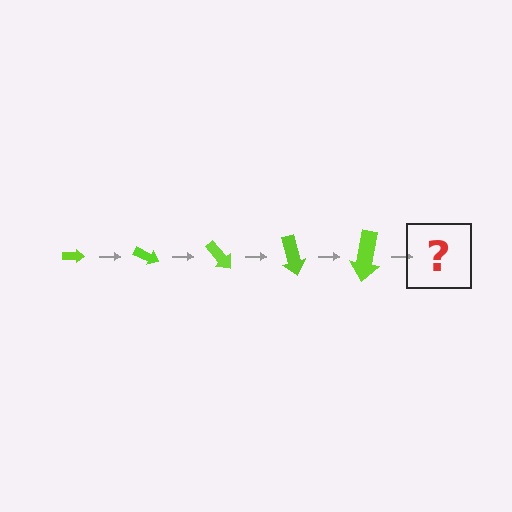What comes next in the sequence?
The next element should be an arrow, larger than the previous one and rotated 125 degrees from the start.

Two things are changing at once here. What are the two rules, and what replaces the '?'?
The two rules are that the arrow grows larger each step and it rotates 25 degrees each step. The '?' should be an arrow, larger than the previous one and rotated 125 degrees from the start.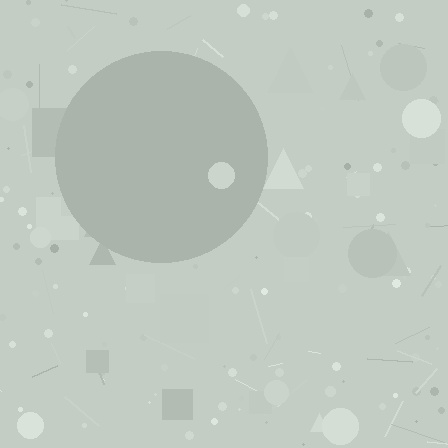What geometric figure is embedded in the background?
A circle is embedded in the background.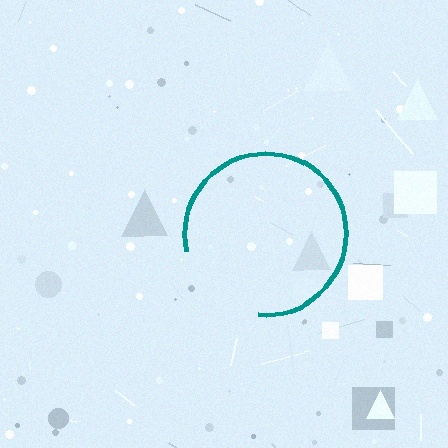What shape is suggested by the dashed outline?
The dashed outline suggests a circle.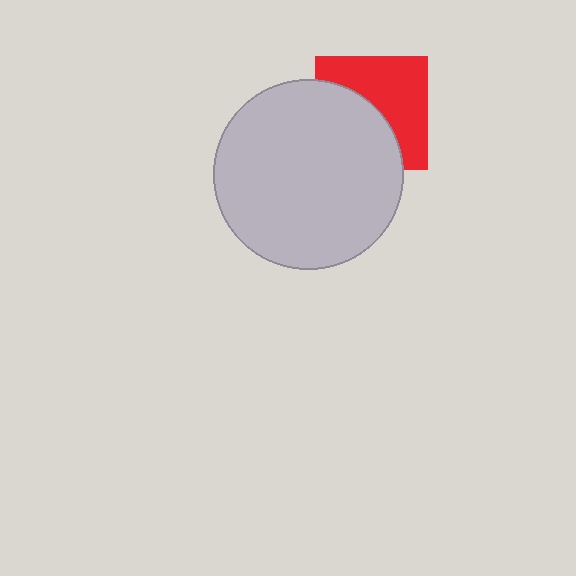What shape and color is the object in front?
The object in front is a light gray circle.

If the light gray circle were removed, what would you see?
You would see the complete red square.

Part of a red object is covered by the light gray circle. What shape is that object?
It is a square.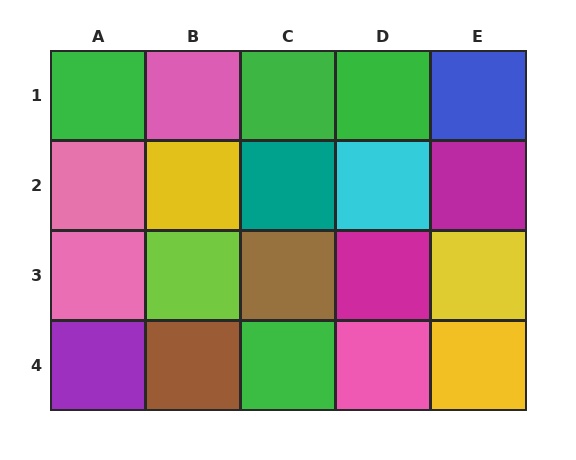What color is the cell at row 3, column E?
Yellow.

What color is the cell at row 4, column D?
Pink.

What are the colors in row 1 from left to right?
Green, pink, green, green, blue.